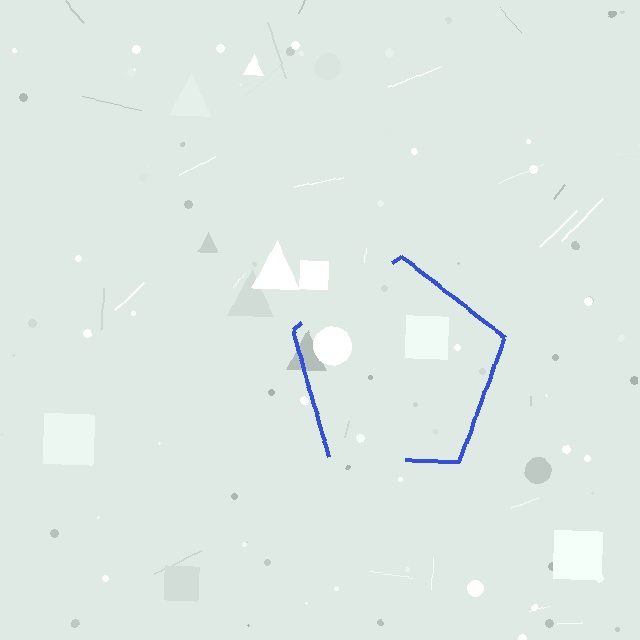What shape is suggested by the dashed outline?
The dashed outline suggests a pentagon.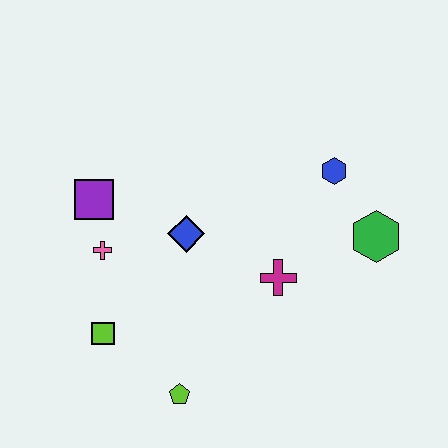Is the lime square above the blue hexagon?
No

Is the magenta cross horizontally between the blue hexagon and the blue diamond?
Yes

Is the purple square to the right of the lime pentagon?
No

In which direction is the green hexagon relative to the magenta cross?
The green hexagon is to the right of the magenta cross.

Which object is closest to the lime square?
The pink cross is closest to the lime square.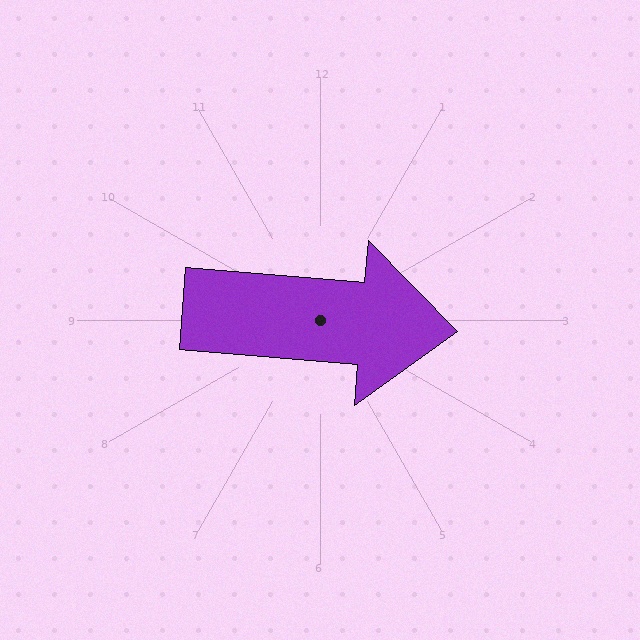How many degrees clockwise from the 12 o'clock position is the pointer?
Approximately 95 degrees.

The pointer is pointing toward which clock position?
Roughly 3 o'clock.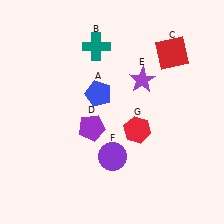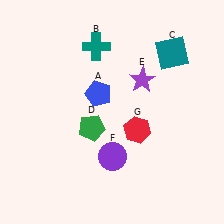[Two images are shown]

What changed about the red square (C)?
In Image 1, C is red. In Image 2, it changed to teal.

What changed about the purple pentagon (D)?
In Image 1, D is purple. In Image 2, it changed to green.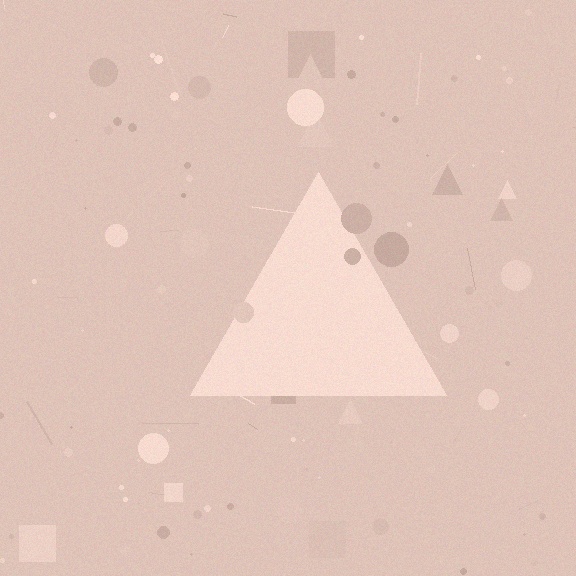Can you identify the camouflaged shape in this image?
The camouflaged shape is a triangle.